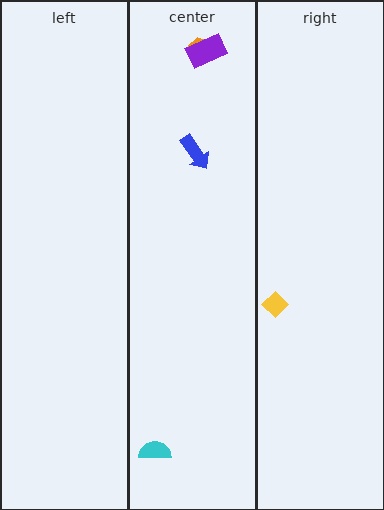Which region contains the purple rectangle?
The center region.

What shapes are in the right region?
The yellow diamond.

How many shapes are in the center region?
4.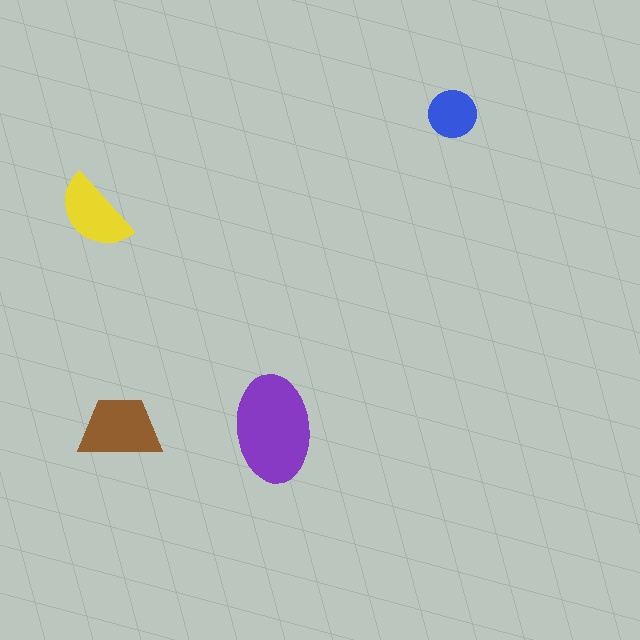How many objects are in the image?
There are 4 objects in the image.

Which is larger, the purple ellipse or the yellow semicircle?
The purple ellipse.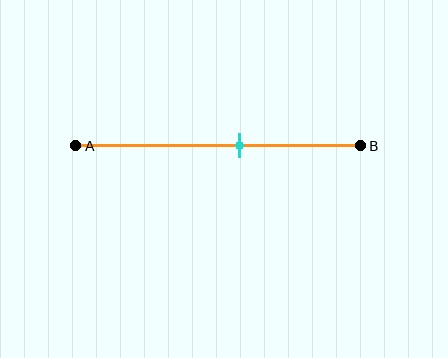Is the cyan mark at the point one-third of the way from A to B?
No, the mark is at about 55% from A, not at the 33% one-third point.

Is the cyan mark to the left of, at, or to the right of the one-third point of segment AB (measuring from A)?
The cyan mark is to the right of the one-third point of segment AB.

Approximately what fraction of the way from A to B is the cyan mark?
The cyan mark is approximately 55% of the way from A to B.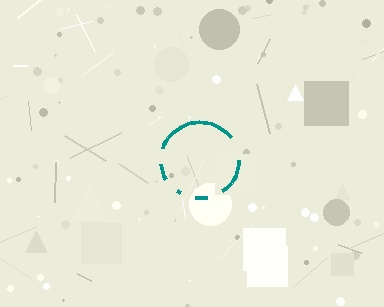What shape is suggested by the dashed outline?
The dashed outline suggests a circle.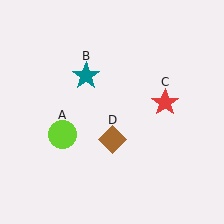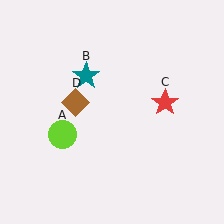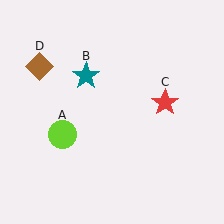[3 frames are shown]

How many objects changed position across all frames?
1 object changed position: brown diamond (object D).